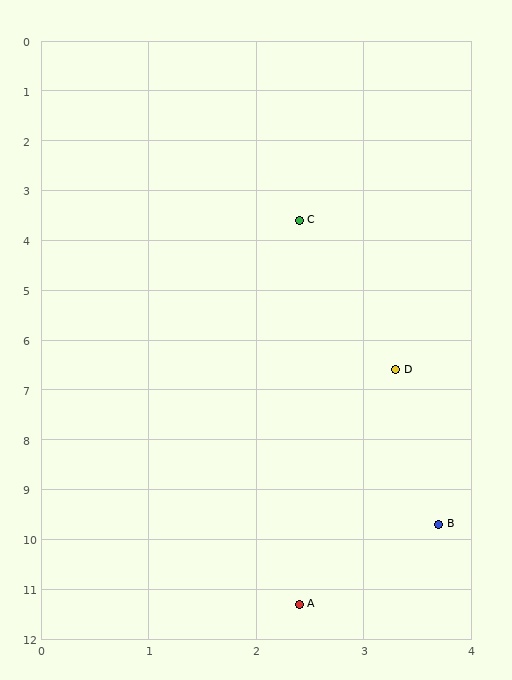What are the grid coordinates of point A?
Point A is at approximately (2.4, 11.3).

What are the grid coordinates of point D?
Point D is at approximately (3.3, 6.6).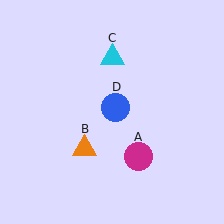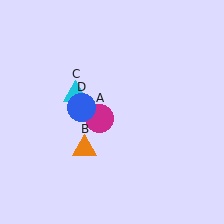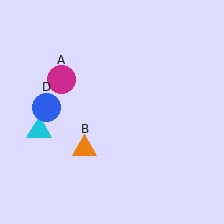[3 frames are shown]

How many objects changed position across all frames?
3 objects changed position: magenta circle (object A), cyan triangle (object C), blue circle (object D).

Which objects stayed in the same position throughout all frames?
Orange triangle (object B) remained stationary.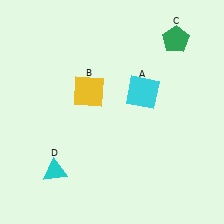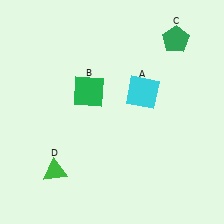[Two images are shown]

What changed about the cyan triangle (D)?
In Image 1, D is cyan. In Image 2, it changed to green.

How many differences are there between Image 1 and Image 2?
There are 2 differences between the two images.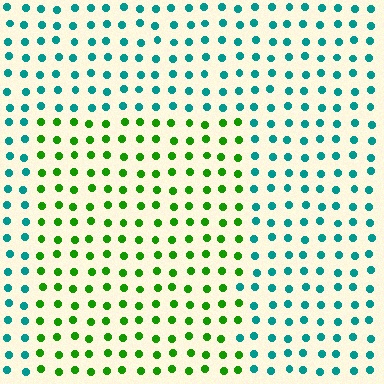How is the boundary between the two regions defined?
The boundary is defined purely by a slight shift in hue (about 63 degrees). Spacing, size, and orientation are identical on both sides.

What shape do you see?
I see a rectangle.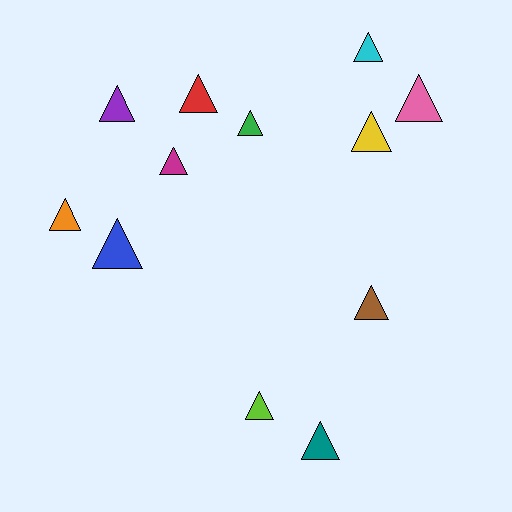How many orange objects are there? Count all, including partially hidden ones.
There is 1 orange object.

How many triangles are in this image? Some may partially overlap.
There are 12 triangles.